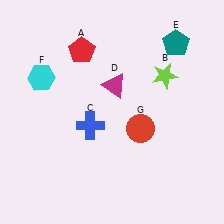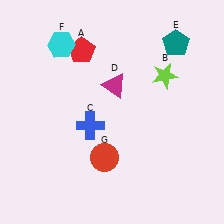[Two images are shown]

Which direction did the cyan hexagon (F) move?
The cyan hexagon (F) moved up.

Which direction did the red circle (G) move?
The red circle (G) moved left.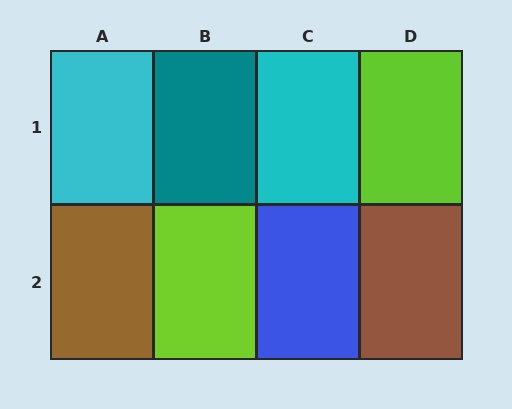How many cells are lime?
2 cells are lime.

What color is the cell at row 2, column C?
Blue.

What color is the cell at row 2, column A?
Brown.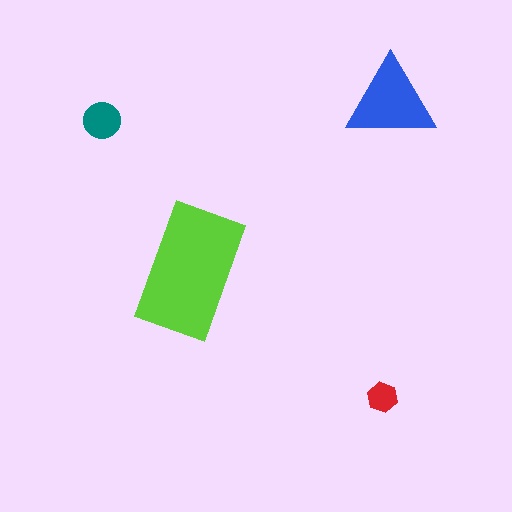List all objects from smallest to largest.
The red hexagon, the teal circle, the blue triangle, the lime rectangle.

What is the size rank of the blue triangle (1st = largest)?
2nd.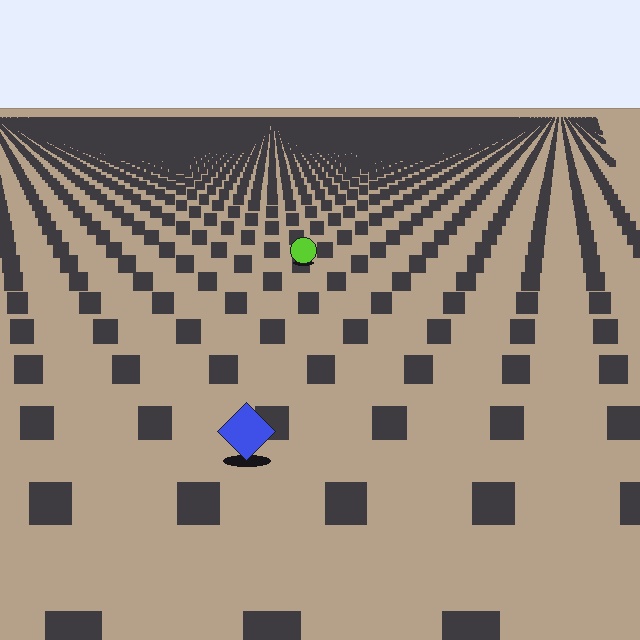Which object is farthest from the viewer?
The lime circle is farthest from the viewer. It appears smaller and the ground texture around it is denser.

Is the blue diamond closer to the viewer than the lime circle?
Yes. The blue diamond is closer — you can tell from the texture gradient: the ground texture is coarser near it.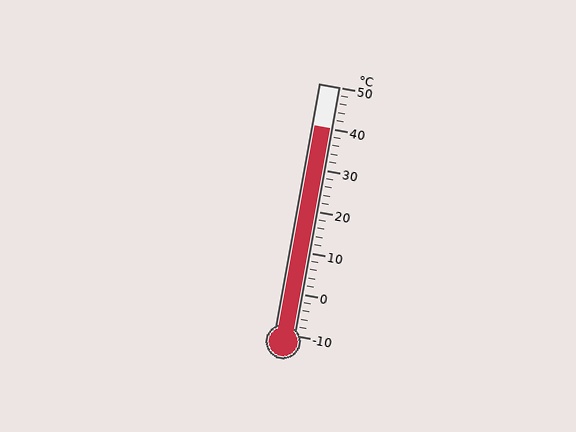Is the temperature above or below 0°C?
The temperature is above 0°C.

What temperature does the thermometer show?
The thermometer shows approximately 40°C.